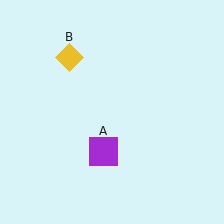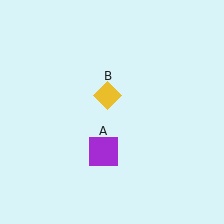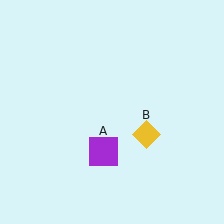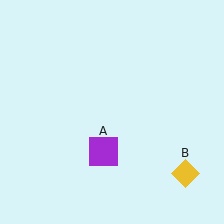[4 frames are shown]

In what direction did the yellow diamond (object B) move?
The yellow diamond (object B) moved down and to the right.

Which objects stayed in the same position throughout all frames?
Purple square (object A) remained stationary.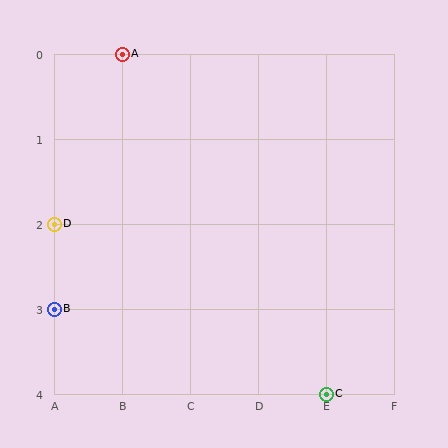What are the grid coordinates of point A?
Point A is at grid coordinates (B, 0).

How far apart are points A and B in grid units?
Points A and B are 1 column and 3 rows apart (about 3.2 grid units diagonally).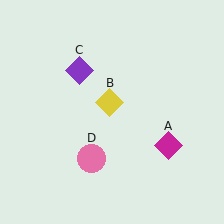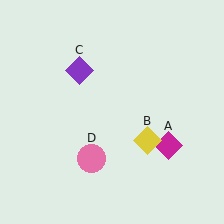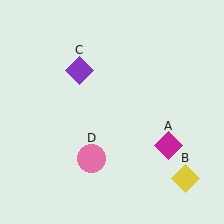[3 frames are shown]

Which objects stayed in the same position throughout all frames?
Magenta diamond (object A) and purple diamond (object C) and pink circle (object D) remained stationary.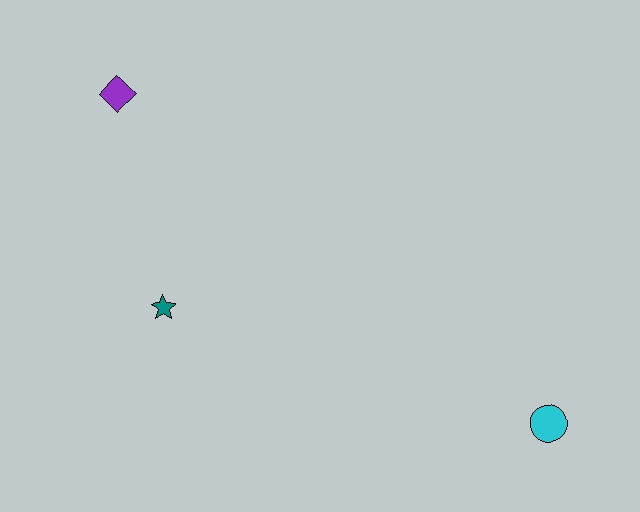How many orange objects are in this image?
There are no orange objects.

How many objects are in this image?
There are 3 objects.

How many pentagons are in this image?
There are no pentagons.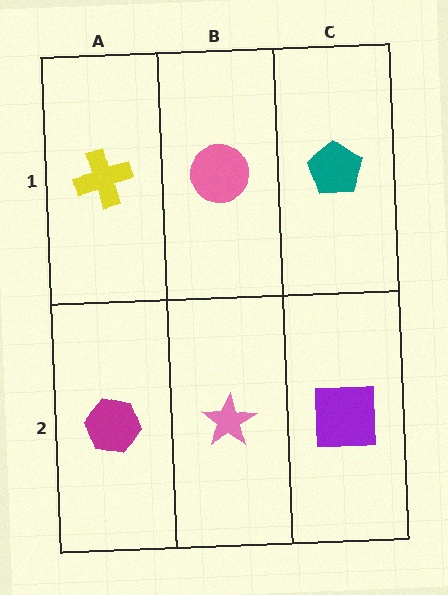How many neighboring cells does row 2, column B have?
3.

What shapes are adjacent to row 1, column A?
A magenta hexagon (row 2, column A), a pink circle (row 1, column B).